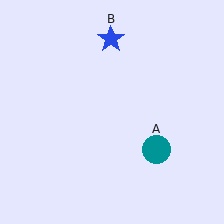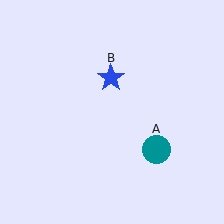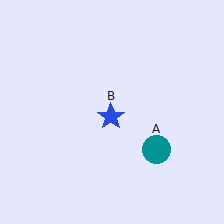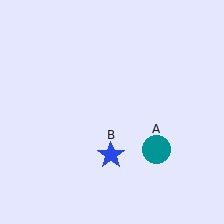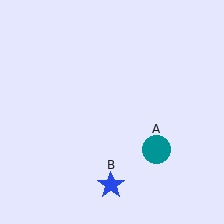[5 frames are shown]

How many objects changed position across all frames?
1 object changed position: blue star (object B).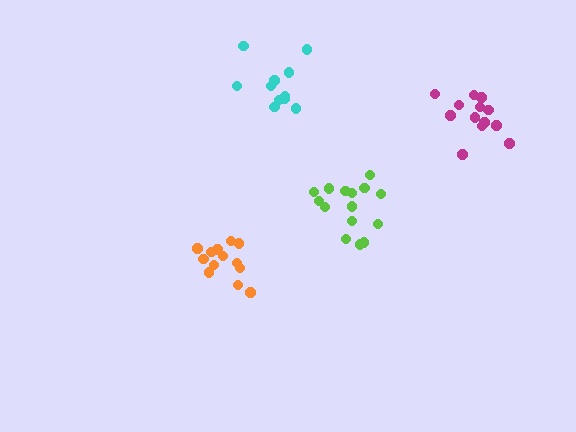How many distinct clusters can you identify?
There are 4 distinct clusters.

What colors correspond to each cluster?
The clusters are colored: lime, magenta, orange, cyan.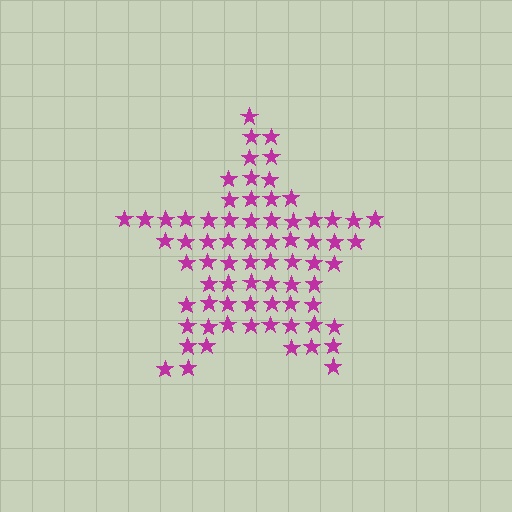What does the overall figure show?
The overall figure shows a star.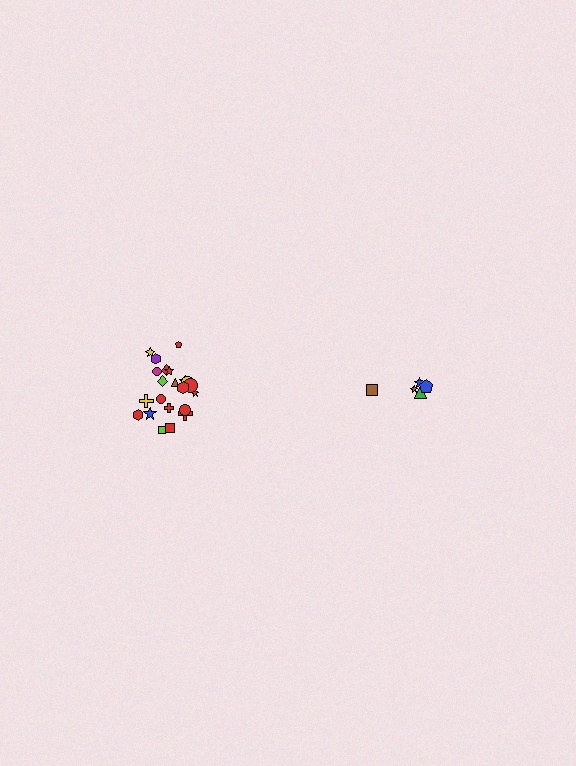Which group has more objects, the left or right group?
The left group.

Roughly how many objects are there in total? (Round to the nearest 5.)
Roughly 25 objects in total.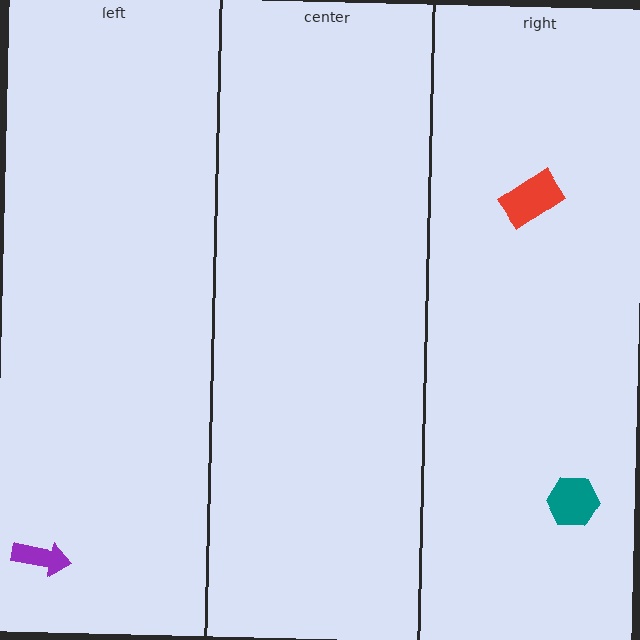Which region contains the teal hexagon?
The right region.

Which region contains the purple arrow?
The left region.